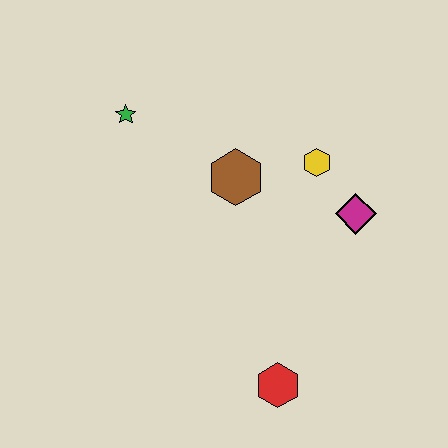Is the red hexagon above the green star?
No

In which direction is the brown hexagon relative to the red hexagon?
The brown hexagon is above the red hexagon.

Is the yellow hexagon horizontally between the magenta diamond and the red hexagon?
Yes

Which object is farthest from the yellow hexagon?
The red hexagon is farthest from the yellow hexagon.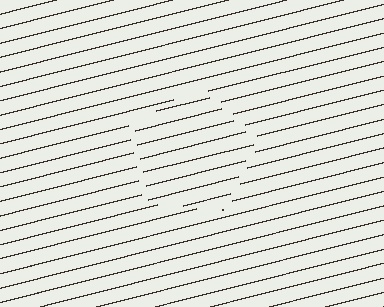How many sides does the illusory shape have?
5 sides — the line-ends trace a pentagon.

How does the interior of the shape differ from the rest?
The interior of the shape contains the same grating, shifted by half a period — the contour is defined by the phase discontinuity where line-ends from the inner and outer gratings abut.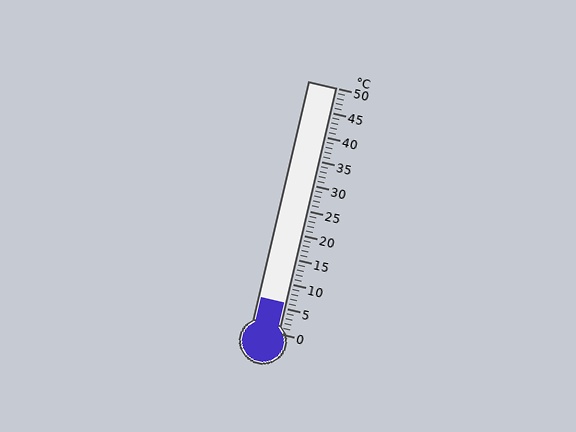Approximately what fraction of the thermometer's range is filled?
The thermometer is filled to approximately 10% of its range.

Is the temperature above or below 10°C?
The temperature is below 10°C.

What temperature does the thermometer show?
The thermometer shows approximately 6°C.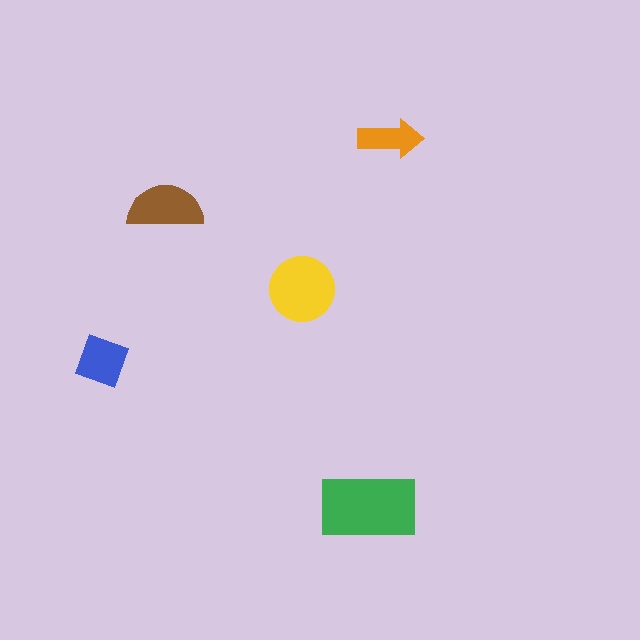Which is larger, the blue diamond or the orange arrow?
The blue diamond.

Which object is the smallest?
The orange arrow.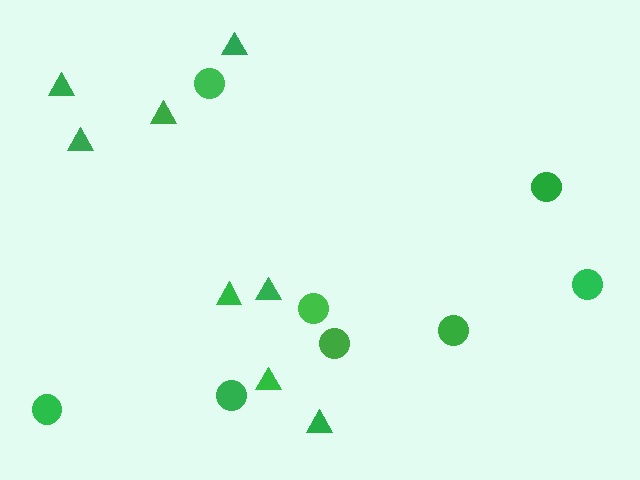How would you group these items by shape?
There are 2 groups: one group of circles (8) and one group of triangles (8).